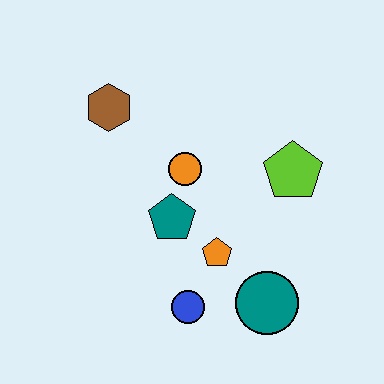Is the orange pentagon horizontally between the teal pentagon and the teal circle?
Yes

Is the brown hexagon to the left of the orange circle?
Yes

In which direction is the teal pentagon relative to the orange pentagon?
The teal pentagon is to the left of the orange pentagon.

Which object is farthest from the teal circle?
The brown hexagon is farthest from the teal circle.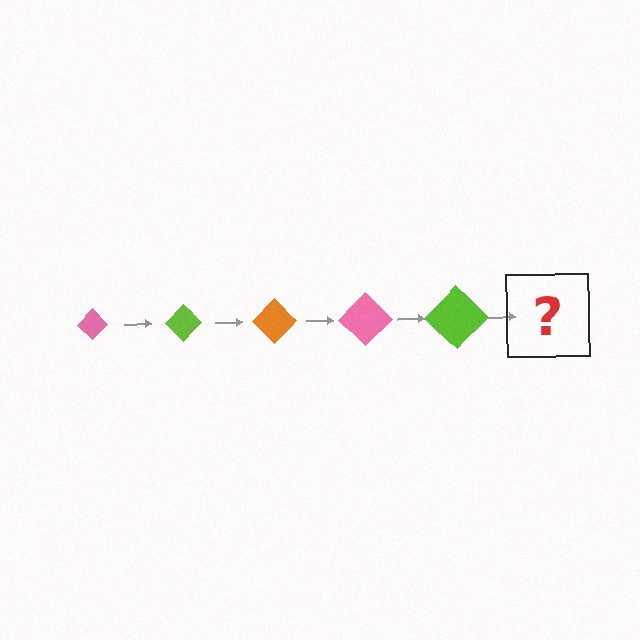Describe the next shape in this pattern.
It should be an orange diamond, larger than the previous one.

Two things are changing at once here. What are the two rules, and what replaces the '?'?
The two rules are that the diamond grows larger each step and the color cycles through pink, lime, and orange. The '?' should be an orange diamond, larger than the previous one.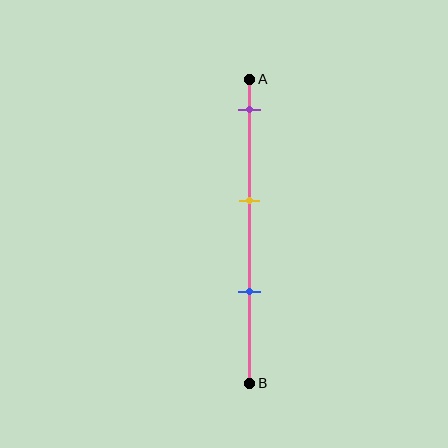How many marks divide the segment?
There are 3 marks dividing the segment.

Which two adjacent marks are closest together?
The yellow and blue marks are the closest adjacent pair.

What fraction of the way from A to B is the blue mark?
The blue mark is approximately 70% (0.7) of the way from A to B.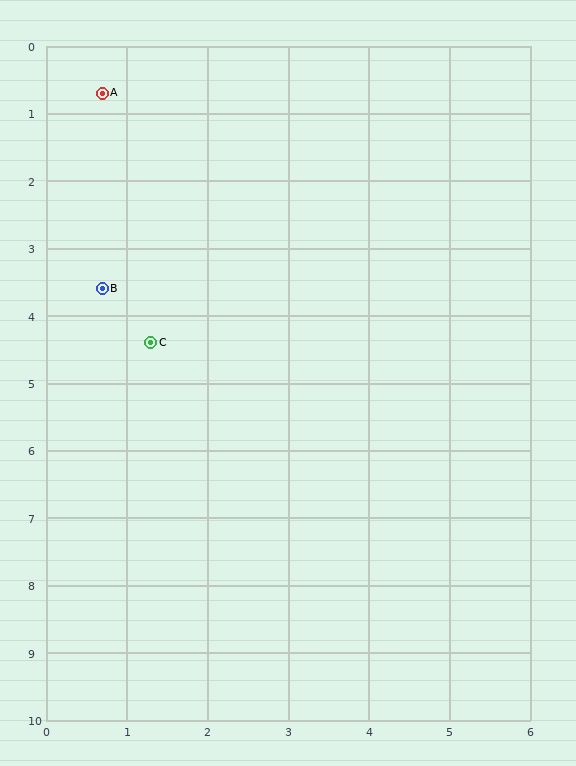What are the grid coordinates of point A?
Point A is at approximately (0.7, 0.7).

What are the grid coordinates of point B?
Point B is at approximately (0.7, 3.6).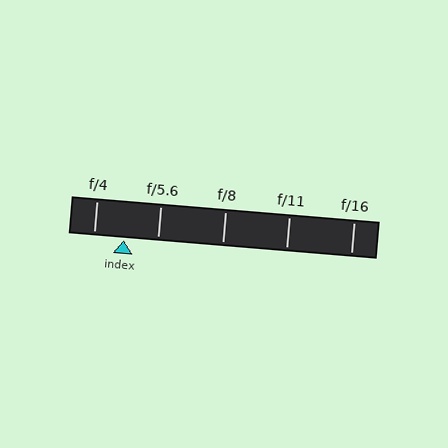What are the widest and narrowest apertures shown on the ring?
The widest aperture shown is f/4 and the narrowest is f/16.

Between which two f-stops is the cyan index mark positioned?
The index mark is between f/4 and f/5.6.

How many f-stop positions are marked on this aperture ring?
There are 5 f-stop positions marked.